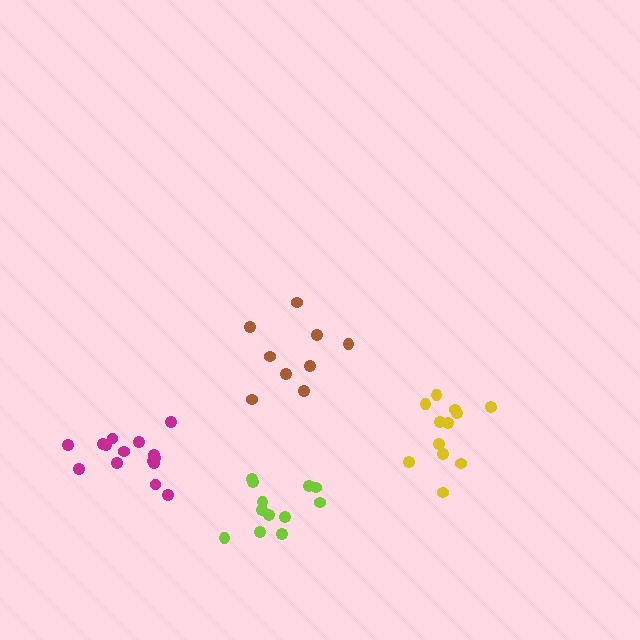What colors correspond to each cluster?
The clusters are colored: lime, magenta, yellow, brown.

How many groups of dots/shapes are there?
There are 4 groups.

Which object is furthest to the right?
The yellow cluster is rightmost.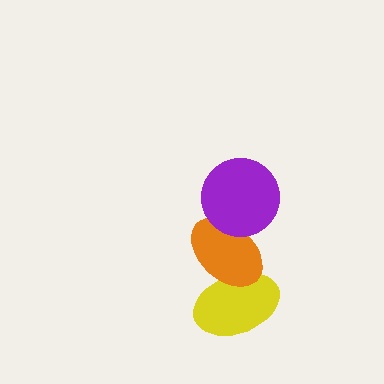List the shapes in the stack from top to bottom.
From top to bottom: the purple circle, the orange ellipse, the yellow ellipse.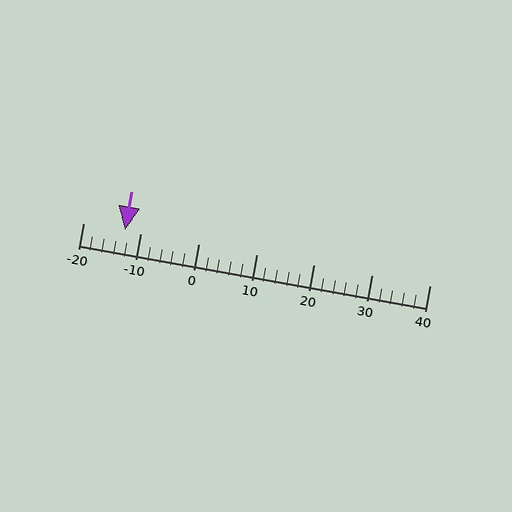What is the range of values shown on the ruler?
The ruler shows values from -20 to 40.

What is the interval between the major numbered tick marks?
The major tick marks are spaced 10 units apart.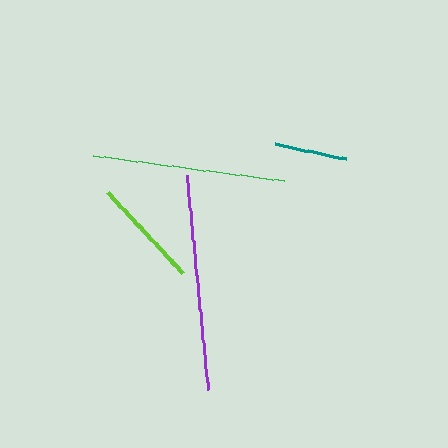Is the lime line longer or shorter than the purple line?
The purple line is longer than the lime line.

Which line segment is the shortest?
The teal line is the shortest at approximately 74 pixels.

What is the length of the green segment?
The green segment is approximately 193 pixels long.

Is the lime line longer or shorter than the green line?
The green line is longer than the lime line.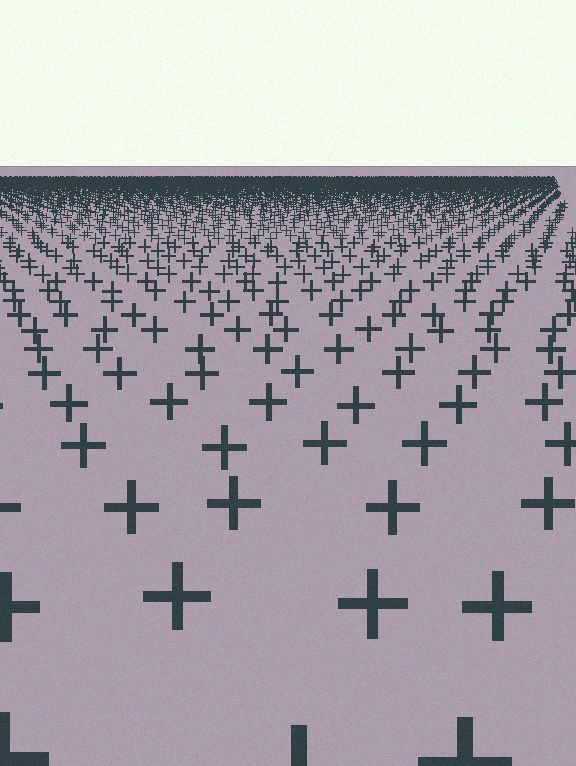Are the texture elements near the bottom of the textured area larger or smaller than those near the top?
Larger. Near the bottom, elements are closer to the viewer and appear at a bigger on-screen size.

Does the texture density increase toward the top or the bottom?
Density increases toward the top.